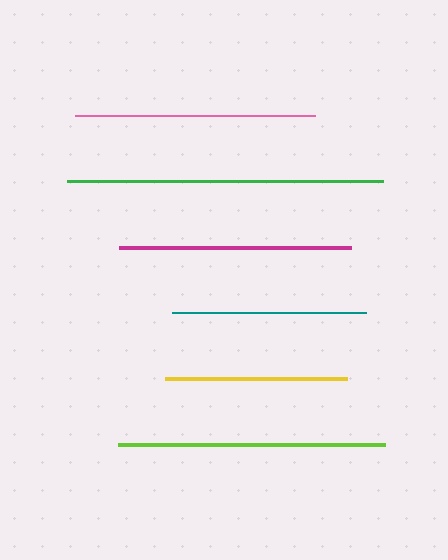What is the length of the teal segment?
The teal segment is approximately 194 pixels long.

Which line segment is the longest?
The green line is the longest at approximately 316 pixels.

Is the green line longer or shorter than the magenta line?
The green line is longer than the magenta line.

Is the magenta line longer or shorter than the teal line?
The magenta line is longer than the teal line.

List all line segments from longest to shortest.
From longest to shortest: green, lime, pink, magenta, teal, yellow.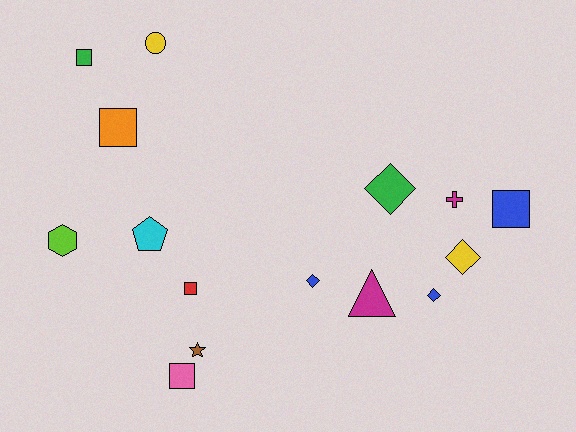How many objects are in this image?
There are 15 objects.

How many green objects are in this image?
There are 2 green objects.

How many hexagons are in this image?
There is 1 hexagon.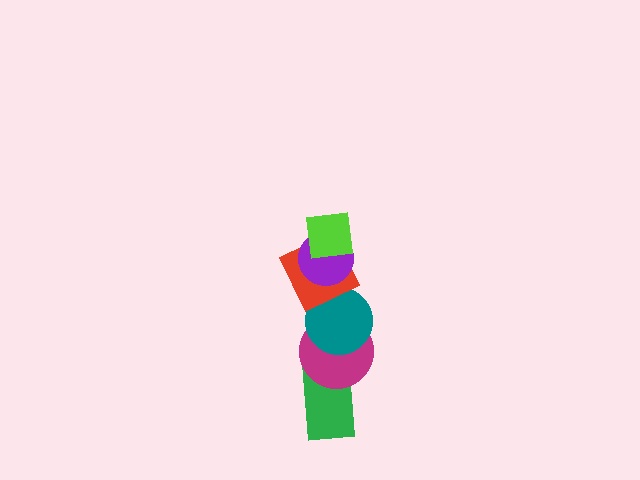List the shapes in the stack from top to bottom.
From top to bottom: the lime square, the purple circle, the red square, the teal circle, the magenta circle, the green rectangle.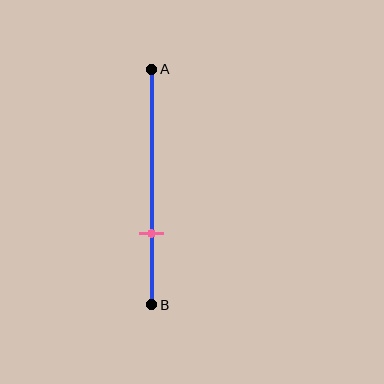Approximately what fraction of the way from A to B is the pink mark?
The pink mark is approximately 70% of the way from A to B.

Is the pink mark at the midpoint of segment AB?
No, the mark is at about 70% from A, not at the 50% midpoint.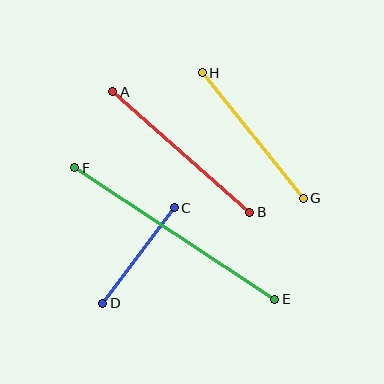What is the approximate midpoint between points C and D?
The midpoint is at approximately (139, 256) pixels.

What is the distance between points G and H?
The distance is approximately 161 pixels.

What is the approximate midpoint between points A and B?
The midpoint is at approximately (181, 152) pixels.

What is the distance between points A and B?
The distance is approximately 183 pixels.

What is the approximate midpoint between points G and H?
The midpoint is at approximately (253, 136) pixels.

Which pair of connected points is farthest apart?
Points E and F are farthest apart.